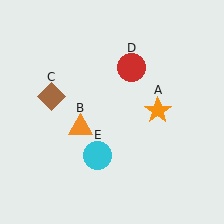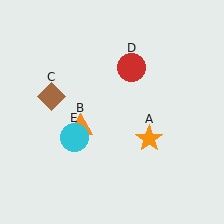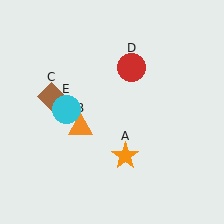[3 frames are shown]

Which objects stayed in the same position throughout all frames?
Orange triangle (object B) and brown diamond (object C) and red circle (object D) remained stationary.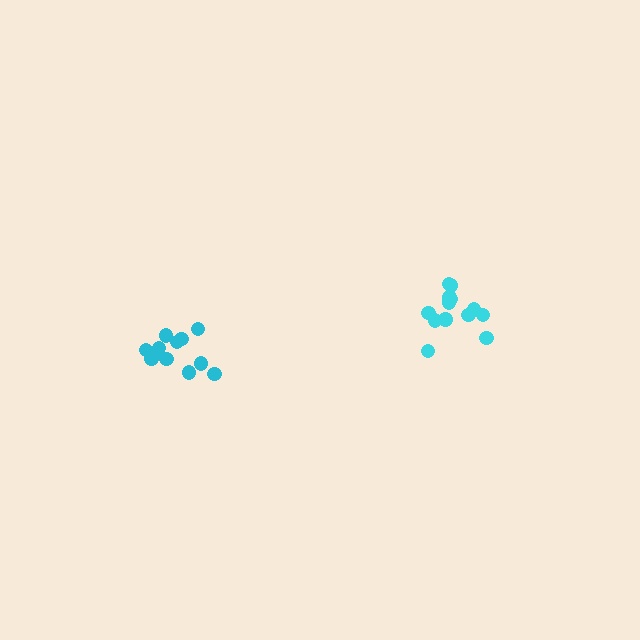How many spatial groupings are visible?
There are 2 spatial groupings.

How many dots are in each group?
Group 1: 12 dots, Group 2: 13 dots (25 total).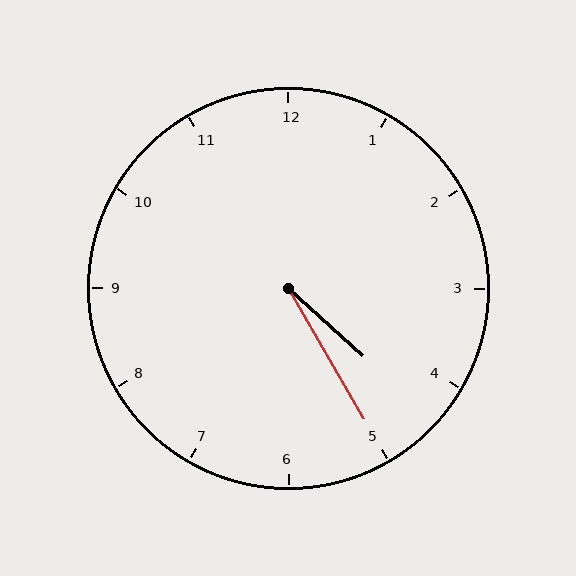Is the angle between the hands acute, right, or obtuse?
It is acute.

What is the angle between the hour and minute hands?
Approximately 18 degrees.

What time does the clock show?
4:25.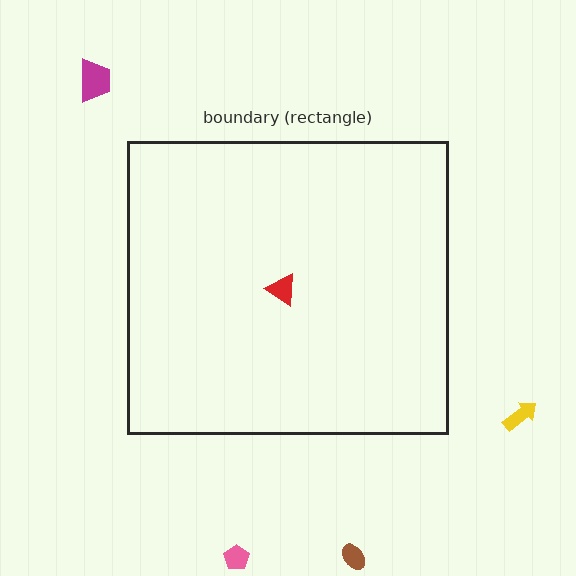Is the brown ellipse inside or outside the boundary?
Outside.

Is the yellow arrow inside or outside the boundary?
Outside.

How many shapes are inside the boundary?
1 inside, 4 outside.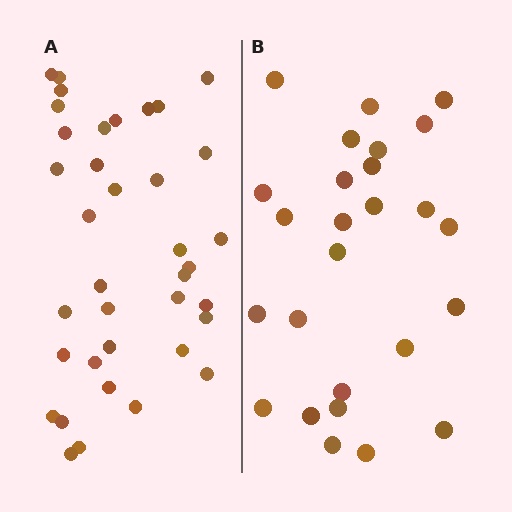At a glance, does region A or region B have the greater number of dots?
Region A (the left region) has more dots.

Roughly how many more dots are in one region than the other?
Region A has roughly 12 or so more dots than region B.